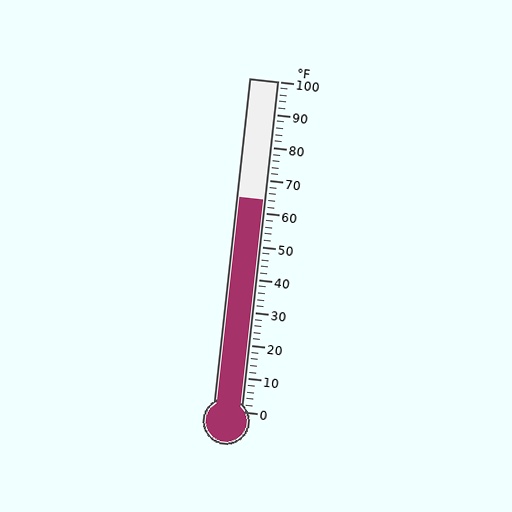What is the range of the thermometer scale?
The thermometer scale ranges from 0°F to 100°F.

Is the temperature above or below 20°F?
The temperature is above 20°F.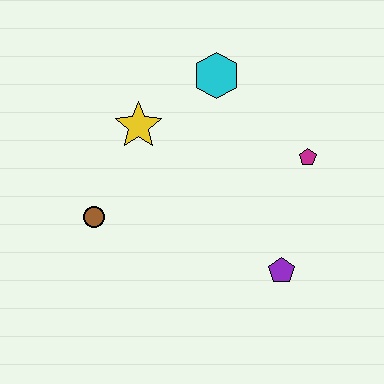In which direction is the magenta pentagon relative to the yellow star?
The magenta pentagon is to the right of the yellow star.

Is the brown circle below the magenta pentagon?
Yes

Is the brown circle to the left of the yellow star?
Yes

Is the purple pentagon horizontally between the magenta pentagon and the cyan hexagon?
Yes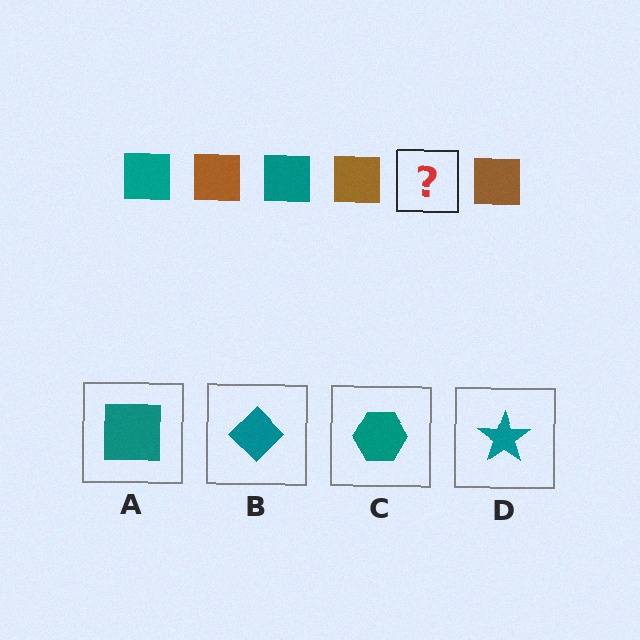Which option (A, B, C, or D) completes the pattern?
A.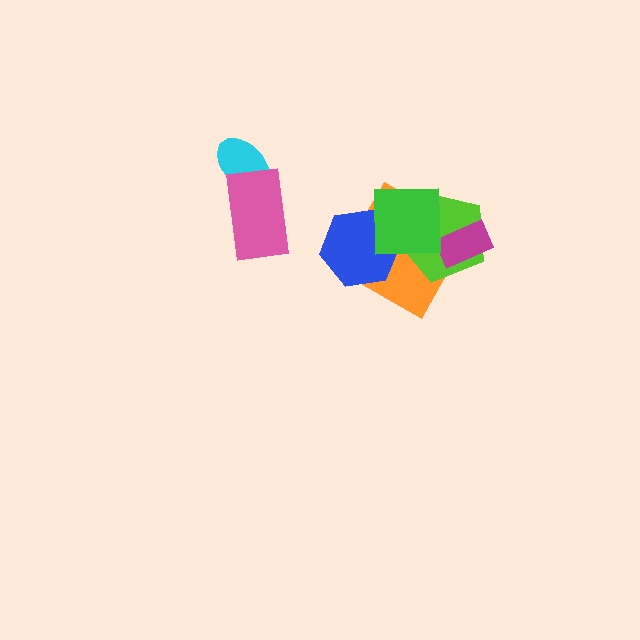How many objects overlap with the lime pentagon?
3 objects overlap with the lime pentagon.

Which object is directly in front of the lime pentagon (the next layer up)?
The magenta rectangle is directly in front of the lime pentagon.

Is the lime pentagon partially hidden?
Yes, it is partially covered by another shape.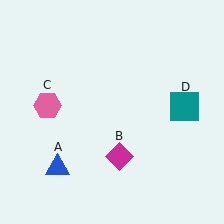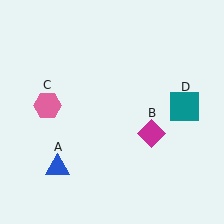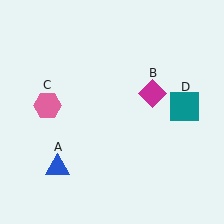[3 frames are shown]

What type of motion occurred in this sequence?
The magenta diamond (object B) rotated counterclockwise around the center of the scene.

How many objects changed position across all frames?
1 object changed position: magenta diamond (object B).